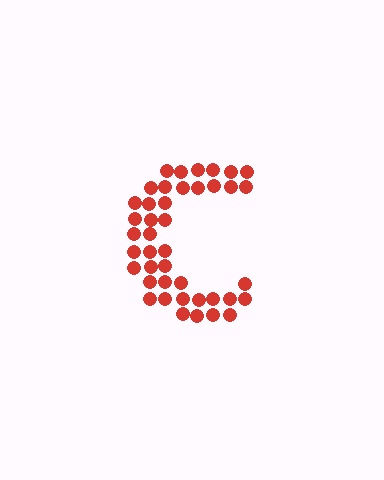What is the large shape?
The large shape is the letter C.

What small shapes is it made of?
It is made of small circles.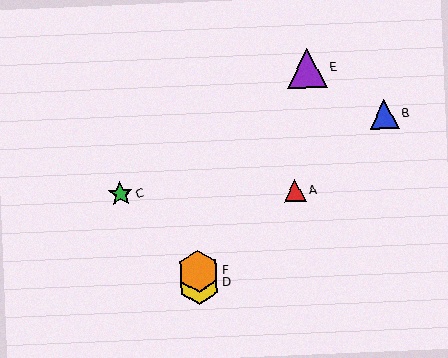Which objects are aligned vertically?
Objects D, F are aligned vertically.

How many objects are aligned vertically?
2 objects (D, F) are aligned vertically.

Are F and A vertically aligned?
No, F is at x≈198 and A is at x≈295.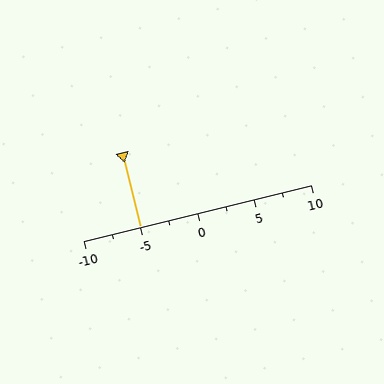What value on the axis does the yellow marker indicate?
The marker indicates approximately -5.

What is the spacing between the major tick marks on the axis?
The major ticks are spaced 5 apart.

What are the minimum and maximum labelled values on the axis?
The axis runs from -10 to 10.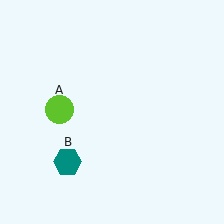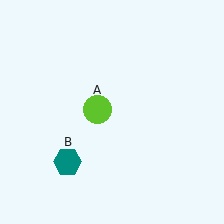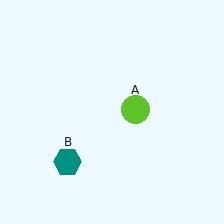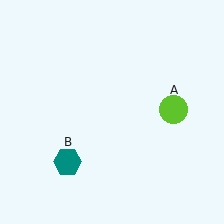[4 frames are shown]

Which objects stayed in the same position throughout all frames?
Teal hexagon (object B) remained stationary.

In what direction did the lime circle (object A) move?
The lime circle (object A) moved right.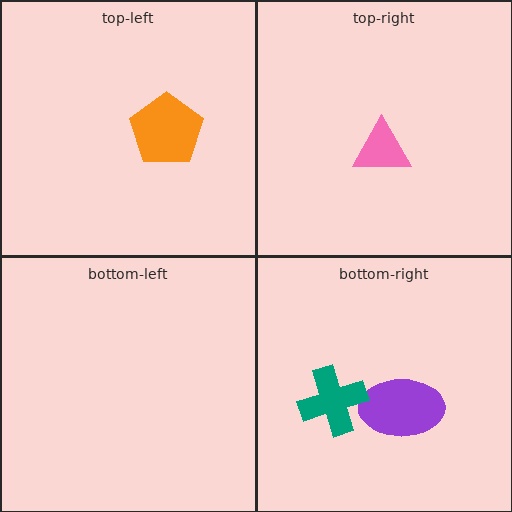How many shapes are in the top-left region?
1.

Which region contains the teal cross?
The bottom-right region.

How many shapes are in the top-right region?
1.